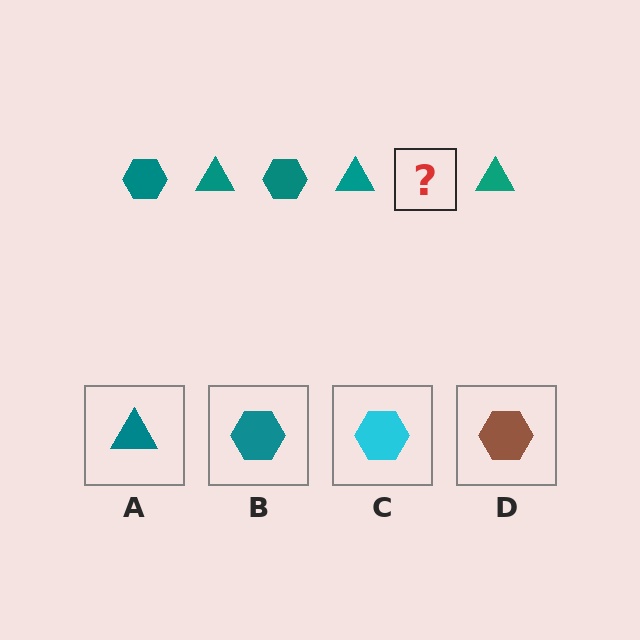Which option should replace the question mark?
Option B.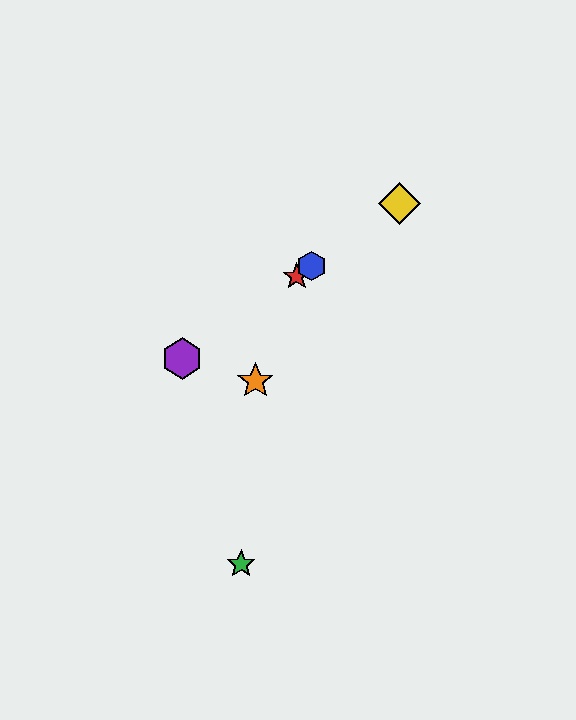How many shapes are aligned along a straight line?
4 shapes (the red star, the blue hexagon, the yellow diamond, the purple hexagon) are aligned along a straight line.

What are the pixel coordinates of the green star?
The green star is at (241, 564).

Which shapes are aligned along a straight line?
The red star, the blue hexagon, the yellow diamond, the purple hexagon are aligned along a straight line.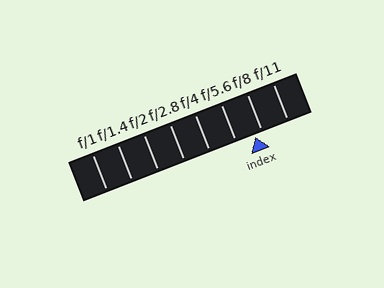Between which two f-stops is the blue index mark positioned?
The index mark is between f/5.6 and f/8.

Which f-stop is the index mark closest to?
The index mark is closest to f/8.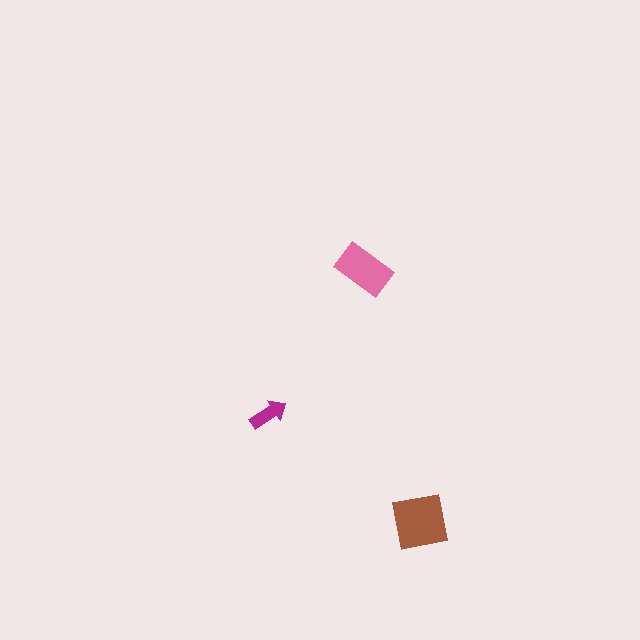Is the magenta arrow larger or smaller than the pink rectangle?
Smaller.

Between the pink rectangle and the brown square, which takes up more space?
The brown square.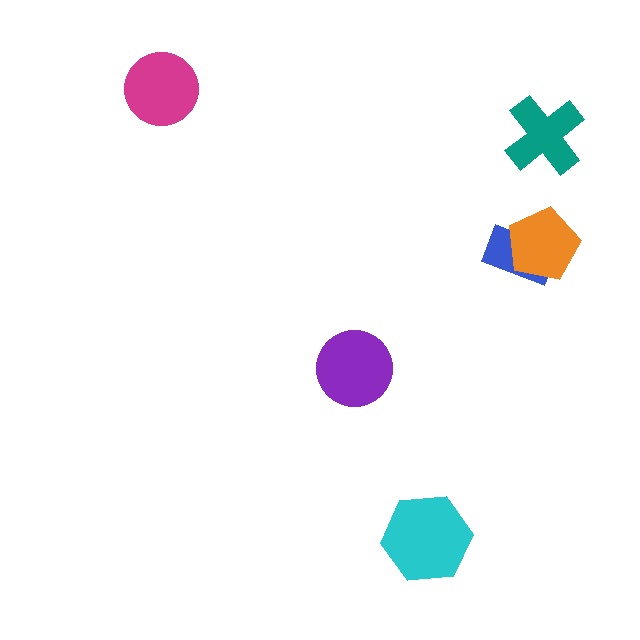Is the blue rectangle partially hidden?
Yes, it is partially covered by another shape.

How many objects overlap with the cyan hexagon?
0 objects overlap with the cyan hexagon.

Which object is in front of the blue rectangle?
The orange pentagon is in front of the blue rectangle.